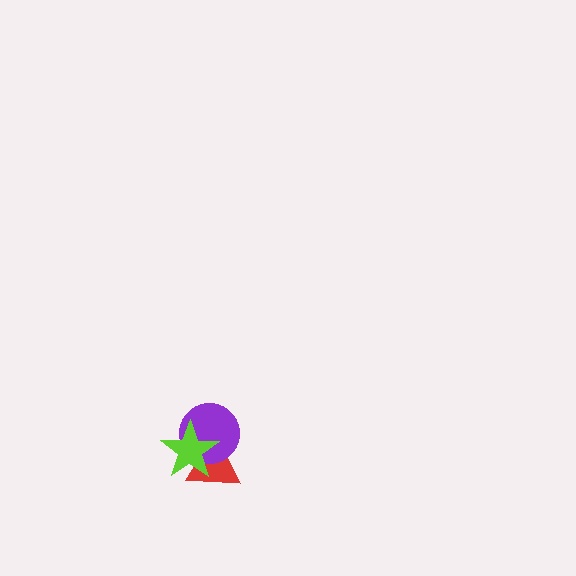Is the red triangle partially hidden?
Yes, it is partially covered by another shape.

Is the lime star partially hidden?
No, no other shape covers it.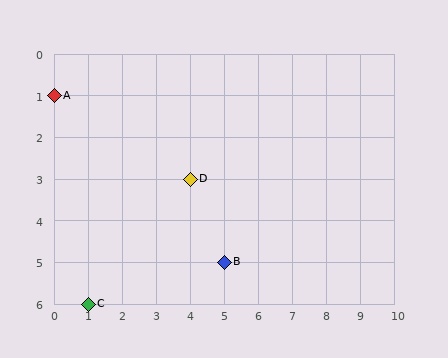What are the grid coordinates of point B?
Point B is at grid coordinates (5, 5).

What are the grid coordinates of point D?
Point D is at grid coordinates (4, 3).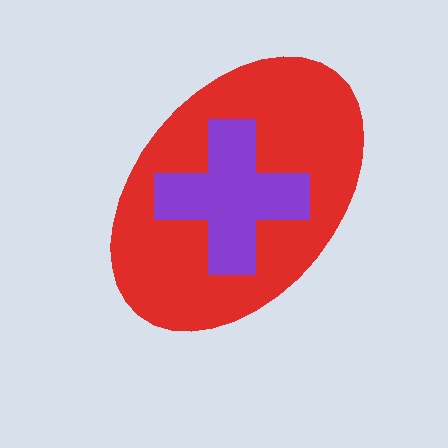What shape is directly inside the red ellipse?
The purple cross.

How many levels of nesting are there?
2.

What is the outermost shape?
The red ellipse.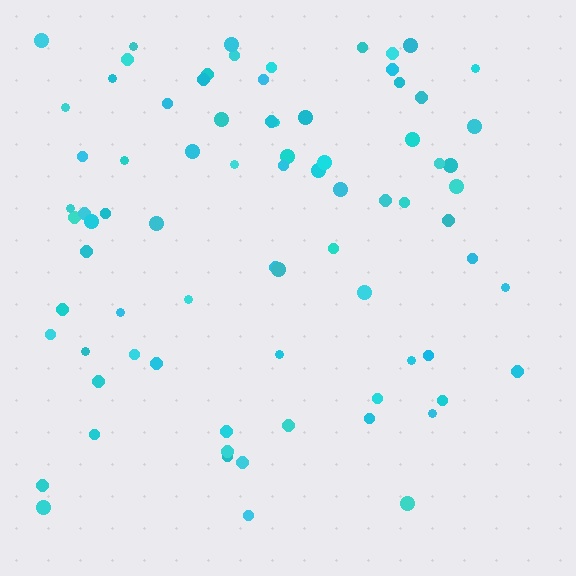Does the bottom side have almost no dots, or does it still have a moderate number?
Still a moderate number, just noticeably fewer than the top.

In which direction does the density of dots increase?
From bottom to top, with the top side densest.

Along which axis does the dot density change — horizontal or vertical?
Vertical.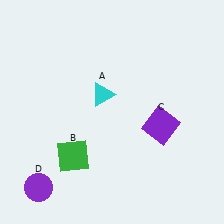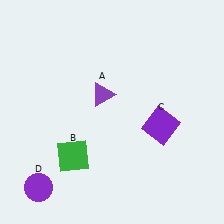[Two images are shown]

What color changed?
The triangle (A) changed from cyan in Image 1 to purple in Image 2.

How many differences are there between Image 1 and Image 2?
There is 1 difference between the two images.